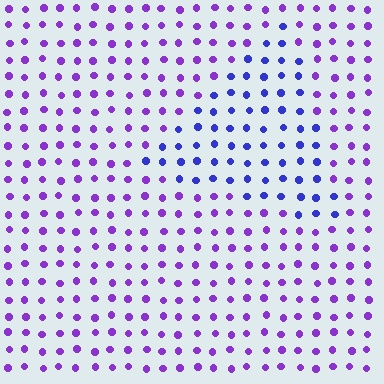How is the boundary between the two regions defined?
The boundary is defined purely by a slight shift in hue (about 37 degrees). Spacing, size, and orientation are identical on both sides.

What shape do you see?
I see a triangle.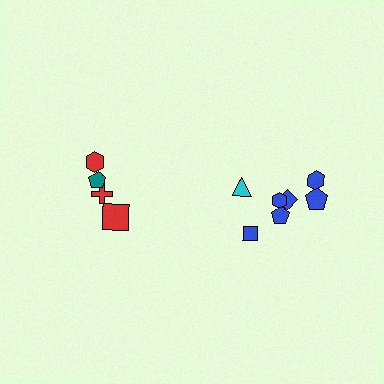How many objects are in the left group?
There are 4 objects.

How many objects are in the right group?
There are 7 objects.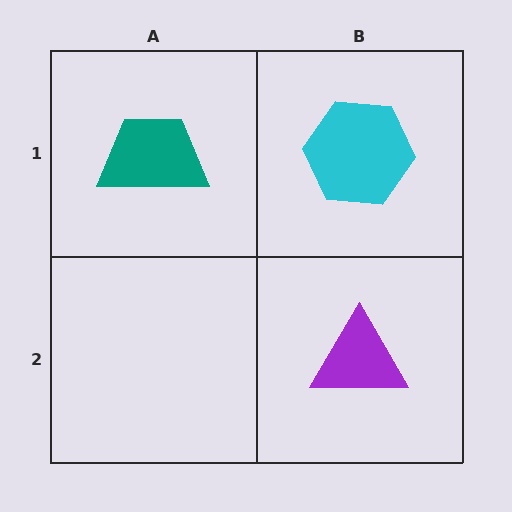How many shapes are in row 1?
2 shapes.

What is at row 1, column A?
A teal trapezoid.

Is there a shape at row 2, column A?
No, that cell is empty.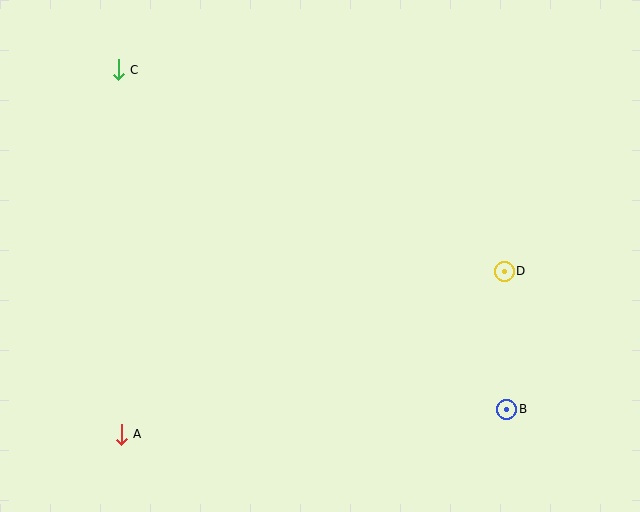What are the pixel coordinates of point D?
Point D is at (504, 271).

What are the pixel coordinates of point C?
Point C is at (118, 70).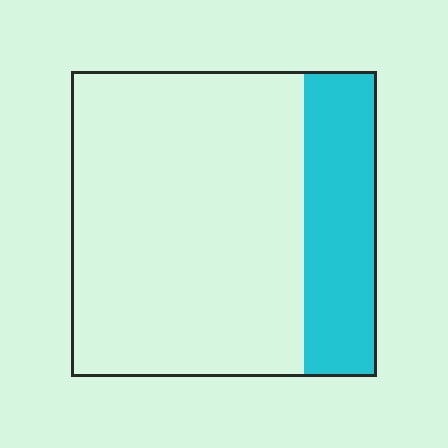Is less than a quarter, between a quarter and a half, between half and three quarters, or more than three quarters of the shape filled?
Less than a quarter.